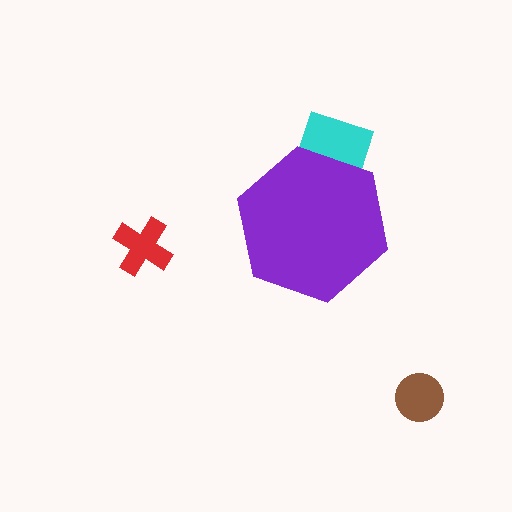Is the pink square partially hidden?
Yes, the pink square is partially hidden behind the purple hexagon.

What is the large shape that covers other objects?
A purple hexagon.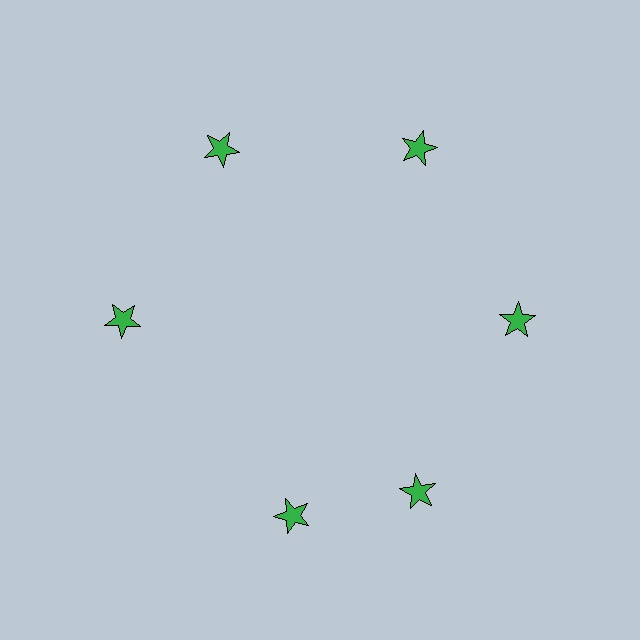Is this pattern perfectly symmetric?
No. The 6 green stars are arranged in a ring, but one element near the 7 o'clock position is rotated out of alignment along the ring, breaking the 6-fold rotational symmetry.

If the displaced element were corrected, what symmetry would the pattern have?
It would have 6-fold rotational symmetry — the pattern would map onto itself every 60 degrees.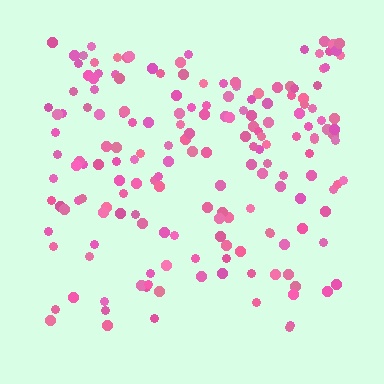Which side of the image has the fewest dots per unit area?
The bottom.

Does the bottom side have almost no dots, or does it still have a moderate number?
Still a moderate number, just noticeably fewer than the top.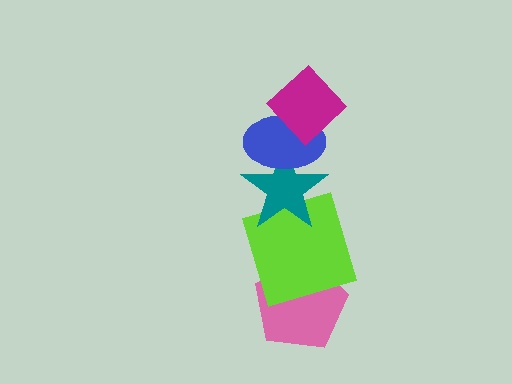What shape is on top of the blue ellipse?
The magenta diamond is on top of the blue ellipse.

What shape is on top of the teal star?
The blue ellipse is on top of the teal star.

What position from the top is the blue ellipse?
The blue ellipse is 2nd from the top.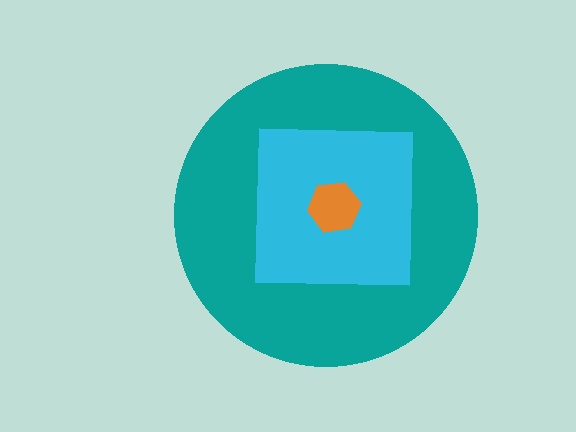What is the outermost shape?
The teal circle.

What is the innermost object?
The orange hexagon.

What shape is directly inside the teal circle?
The cyan square.